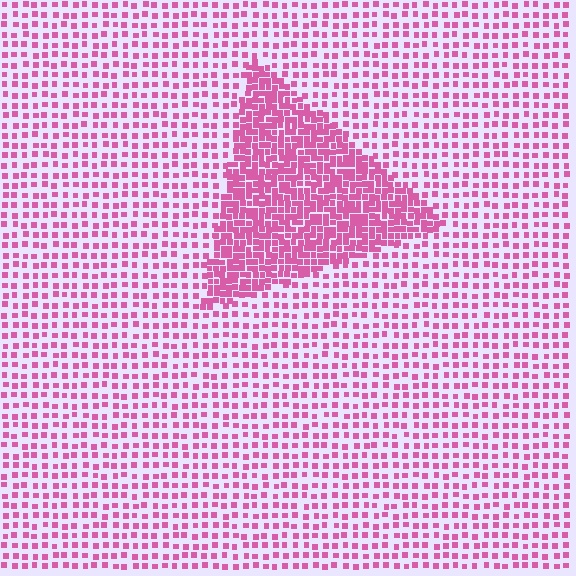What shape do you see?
I see a triangle.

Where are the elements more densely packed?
The elements are more densely packed inside the triangle boundary.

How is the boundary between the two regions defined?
The boundary is defined by a change in element density (approximately 2.4x ratio). All elements are the same color, size, and shape.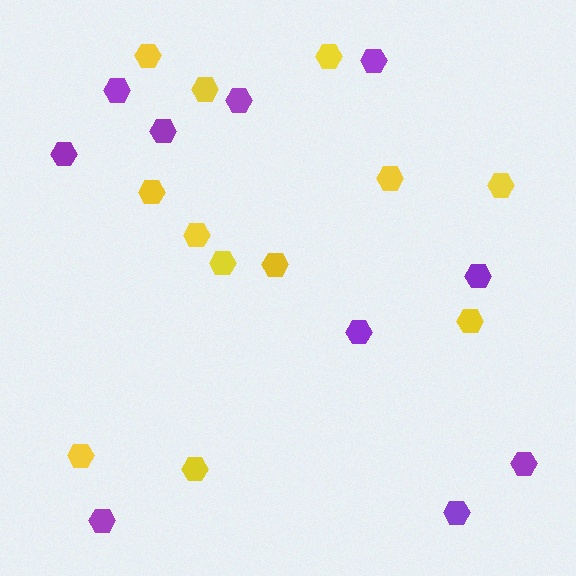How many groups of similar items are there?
There are 2 groups: one group of purple hexagons (10) and one group of yellow hexagons (12).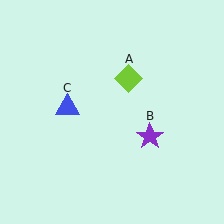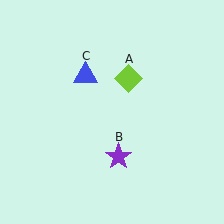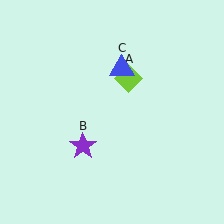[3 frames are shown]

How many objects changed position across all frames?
2 objects changed position: purple star (object B), blue triangle (object C).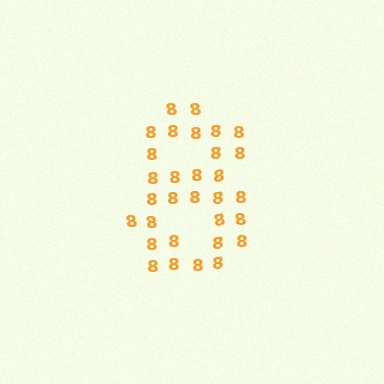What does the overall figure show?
The overall figure shows the digit 8.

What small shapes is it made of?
It is made of small digit 8's.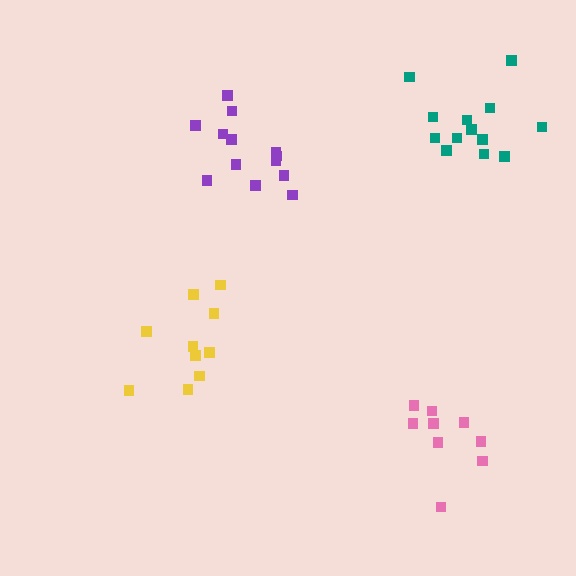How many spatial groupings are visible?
There are 4 spatial groupings.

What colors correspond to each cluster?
The clusters are colored: yellow, pink, purple, teal.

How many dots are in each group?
Group 1: 10 dots, Group 2: 9 dots, Group 3: 13 dots, Group 4: 13 dots (45 total).